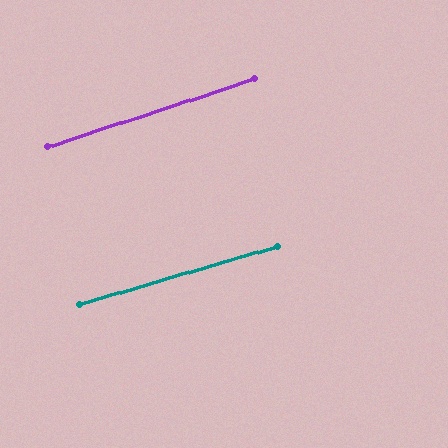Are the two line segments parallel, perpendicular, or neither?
Parallel — their directions differ by only 1.9°.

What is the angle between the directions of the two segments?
Approximately 2 degrees.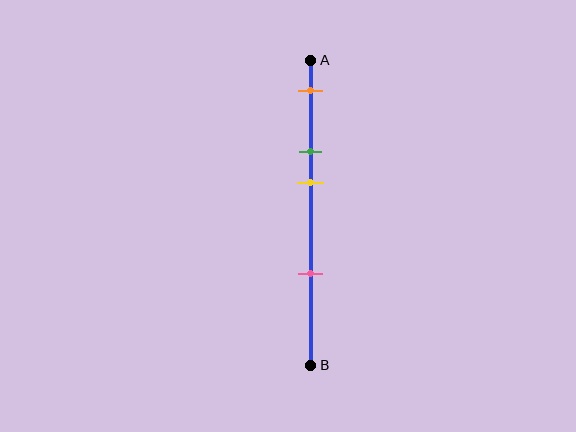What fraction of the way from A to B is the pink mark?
The pink mark is approximately 70% (0.7) of the way from A to B.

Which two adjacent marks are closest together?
The green and yellow marks are the closest adjacent pair.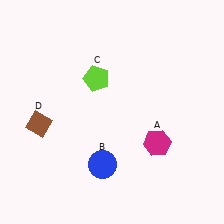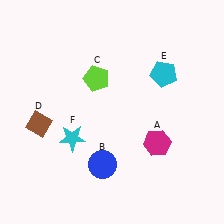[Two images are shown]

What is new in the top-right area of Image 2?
A cyan pentagon (E) was added in the top-right area of Image 2.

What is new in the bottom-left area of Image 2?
A cyan star (F) was added in the bottom-left area of Image 2.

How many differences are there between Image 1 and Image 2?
There are 2 differences between the two images.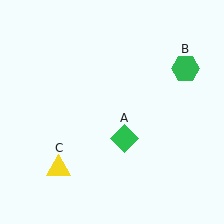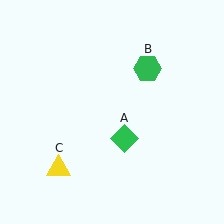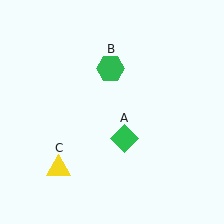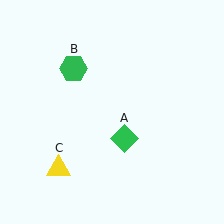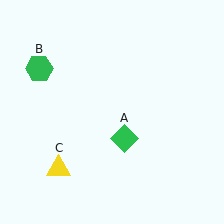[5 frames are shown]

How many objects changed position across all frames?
1 object changed position: green hexagon (object B).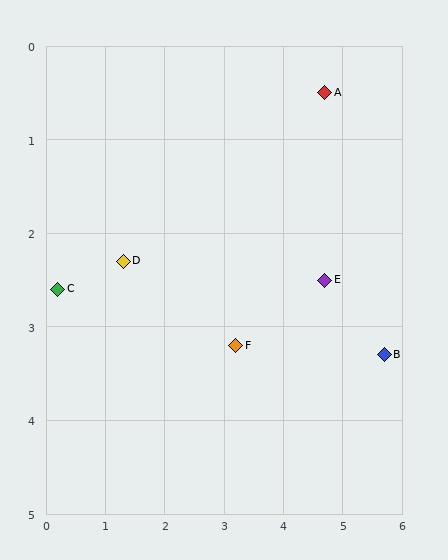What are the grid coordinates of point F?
Point F is at approximately (3.2, 3.2).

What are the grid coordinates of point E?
Point E is at approximately (4.7, 2.5).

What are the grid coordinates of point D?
Point D is at approximately (1.3, 2.3).